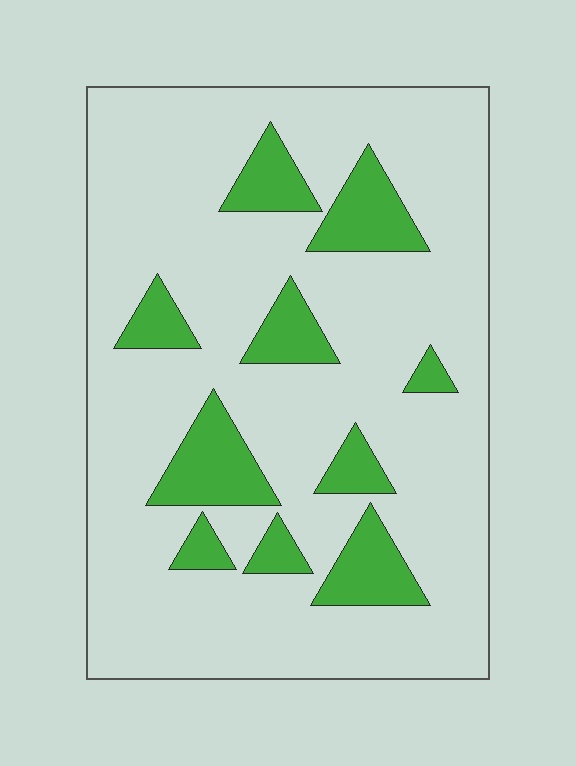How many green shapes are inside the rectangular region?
10.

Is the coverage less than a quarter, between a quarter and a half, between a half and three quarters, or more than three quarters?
Less than a quarter.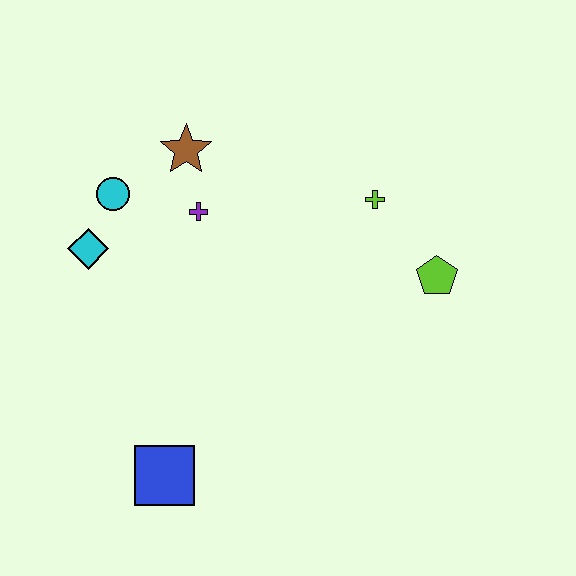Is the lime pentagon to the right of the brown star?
Yes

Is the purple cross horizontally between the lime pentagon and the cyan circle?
Yes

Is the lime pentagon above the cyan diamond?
No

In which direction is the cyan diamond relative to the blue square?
The cyan diamond is above the blue square.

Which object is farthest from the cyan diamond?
The lime pentagon is farthest from the cyan diamond.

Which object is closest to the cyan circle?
The cyan diamond is closest to the cyan circle.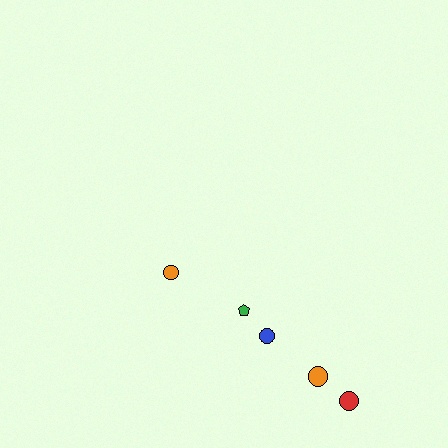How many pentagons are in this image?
There is 1 pentagon.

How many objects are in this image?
There are 5 objects.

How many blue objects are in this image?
There is 1 blue object.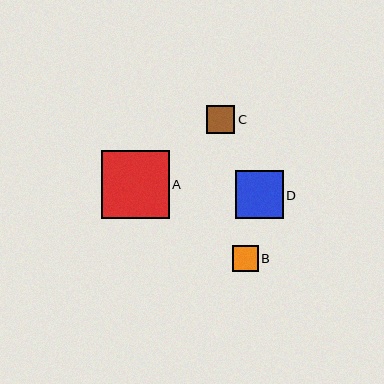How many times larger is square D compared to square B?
Square D is approximately 1.9 times the size of square B.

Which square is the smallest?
Square B is the smallest with a size of approximately 25 pixels.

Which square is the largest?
Square A is the largest with a size of approximately 68 pixels.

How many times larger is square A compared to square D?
Square A is approximately 1.4 times the size of square D.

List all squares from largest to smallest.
From largest to smallest: A, D, C, B.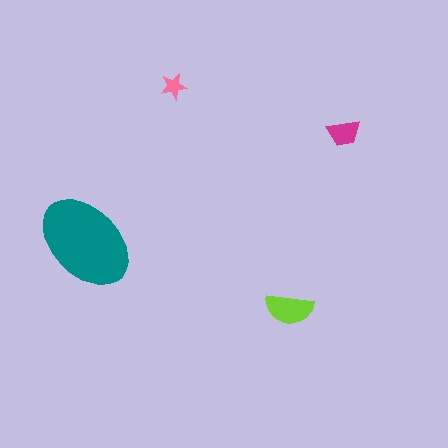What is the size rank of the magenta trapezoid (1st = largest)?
3rd.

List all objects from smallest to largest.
The pink star, the magenta trapezoid, the lime semicircle, the teal ellipse.